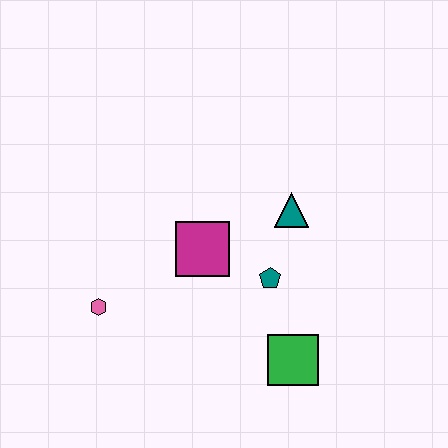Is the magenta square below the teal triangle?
Yes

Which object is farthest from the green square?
The pink hexagon is farthest from the green square.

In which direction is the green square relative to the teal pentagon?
The green square is below the teal pentagon.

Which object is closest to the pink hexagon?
The magenta square is closest to the pink hexagon.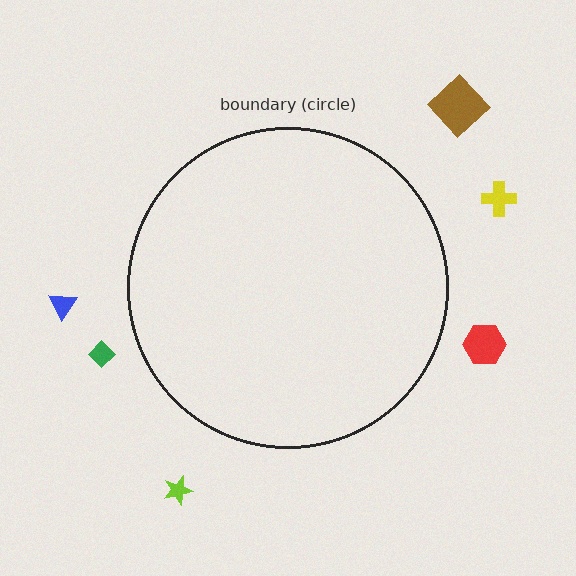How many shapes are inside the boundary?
0 inside, 6 outside.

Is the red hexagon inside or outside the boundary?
Outside.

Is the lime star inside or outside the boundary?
Outside.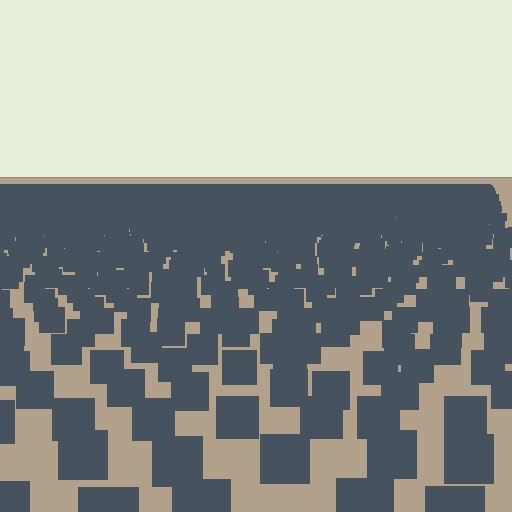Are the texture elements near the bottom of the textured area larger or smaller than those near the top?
Larger. Near the bottom, elements are closer to the viewer and appear at a bigger on-screen size.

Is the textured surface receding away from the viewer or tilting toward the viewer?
The surface is receding away from the viewer. Texture elements get smaller and denser toward the top.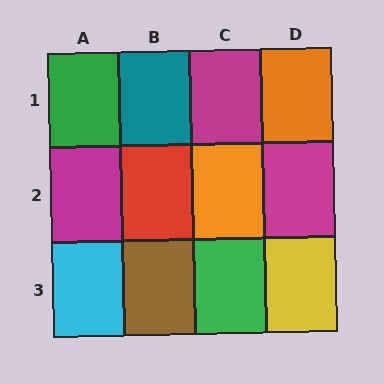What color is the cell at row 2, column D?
Magenta.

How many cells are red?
1 cell is red.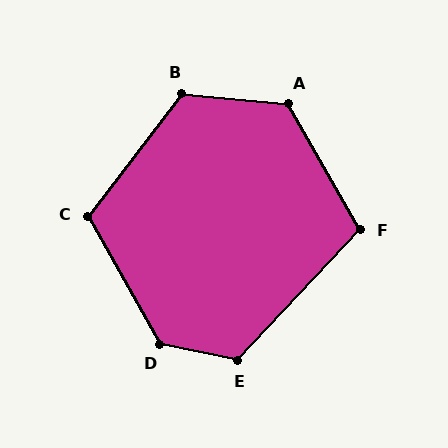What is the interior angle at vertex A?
Approximately 125 degrees (obtuse).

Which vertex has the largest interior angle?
D, at approximately 131 degrees.